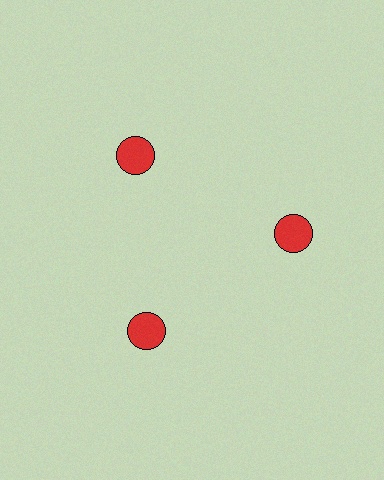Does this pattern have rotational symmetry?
Yes, this pattern has 3-fold rotational symmetry. It looks the same after rotating 120 degrees around the center.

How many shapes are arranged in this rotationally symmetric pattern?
There are 3 shapes, arranged in 3 groups of 1.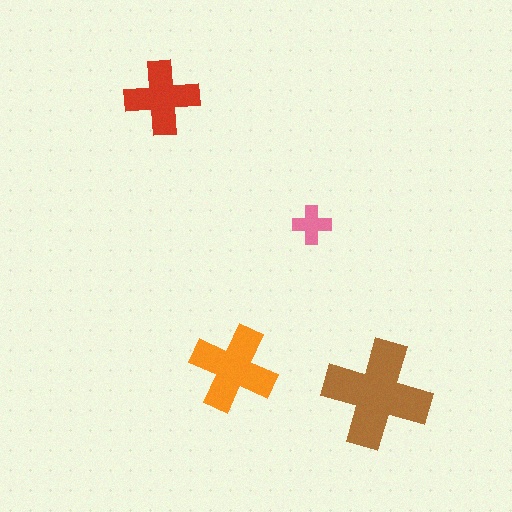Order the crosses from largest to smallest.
the brown one, the orange one, the red one, the pink one.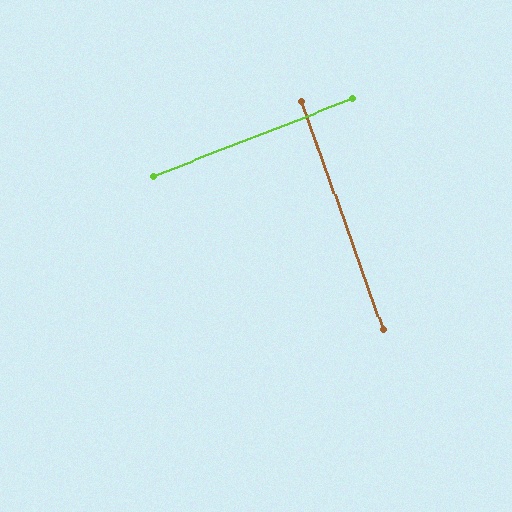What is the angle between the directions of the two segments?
Approximately 89 degrees.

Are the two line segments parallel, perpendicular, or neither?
Perpendicular — they meet at approximately 89°.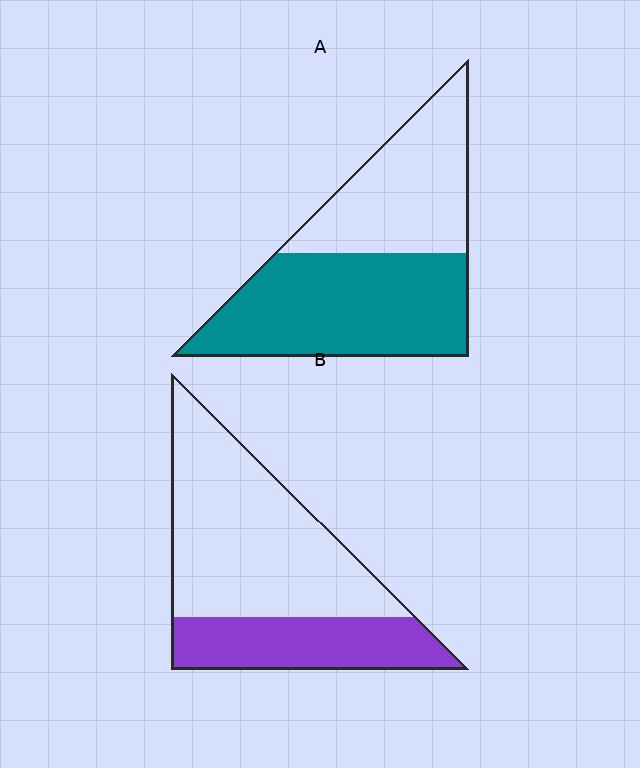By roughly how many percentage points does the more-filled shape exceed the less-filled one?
By roughly 25 percentage points (A over B).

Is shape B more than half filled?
No.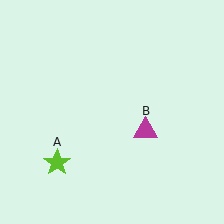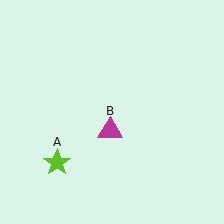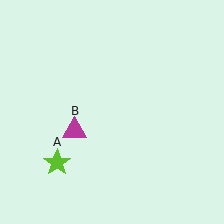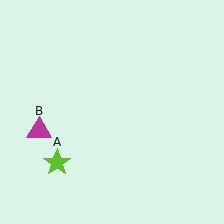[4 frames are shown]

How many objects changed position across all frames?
1 object changed position: magenta triangle (object B).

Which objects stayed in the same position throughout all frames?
Lime star (object A) remained stationary.